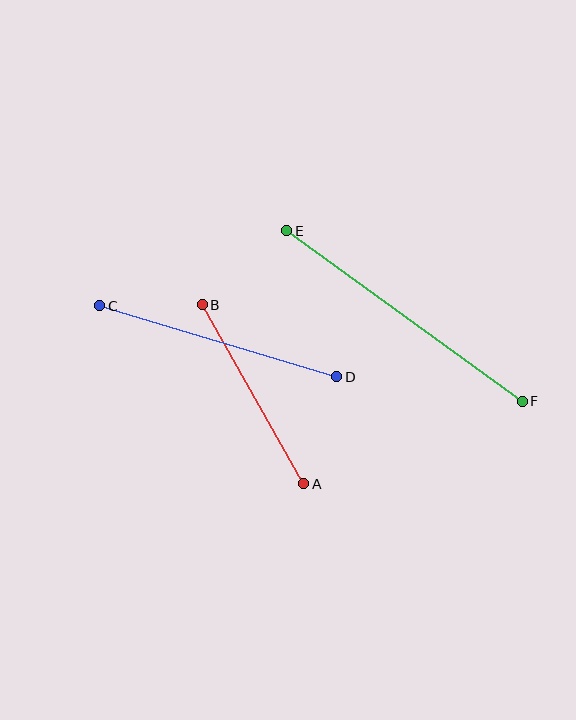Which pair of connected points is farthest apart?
Points E and F are farthest apart.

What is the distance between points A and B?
The distance is approximately 206 pixels.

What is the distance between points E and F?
The distance is approximately 291 pixels.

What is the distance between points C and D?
The distance is approximately 247 pixels.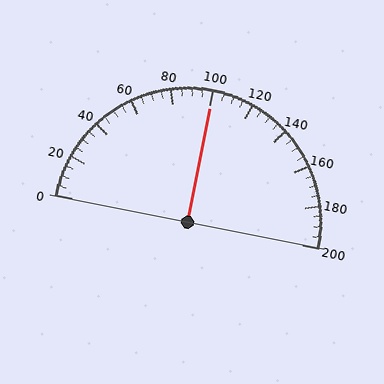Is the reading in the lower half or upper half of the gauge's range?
The reading is in the upper half of the range (0 to 200).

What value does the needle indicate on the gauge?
The needle indicates approximately 100.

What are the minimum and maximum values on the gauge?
The gauge ranges from 0 to 200.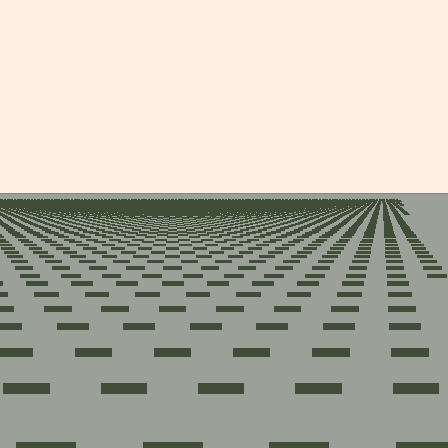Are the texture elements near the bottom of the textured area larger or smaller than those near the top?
Larger. Near the bottom, elements are closer to the viewer and appear at a bigger on-screen size.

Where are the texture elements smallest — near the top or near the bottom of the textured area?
Near the top.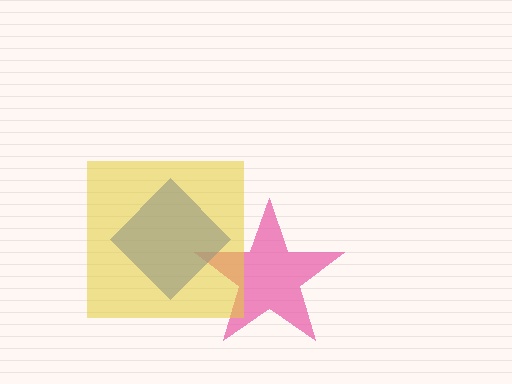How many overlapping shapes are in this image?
There are 3 overlapping shapes in the image.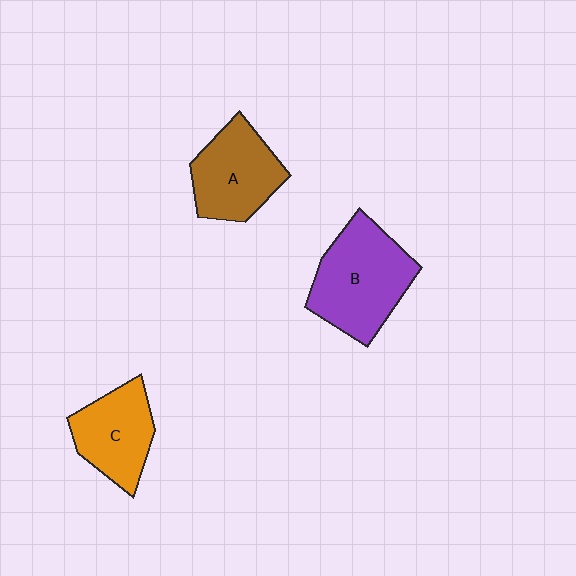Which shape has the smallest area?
Shape C (orange).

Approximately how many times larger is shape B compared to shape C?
Approximately 1.4 times.